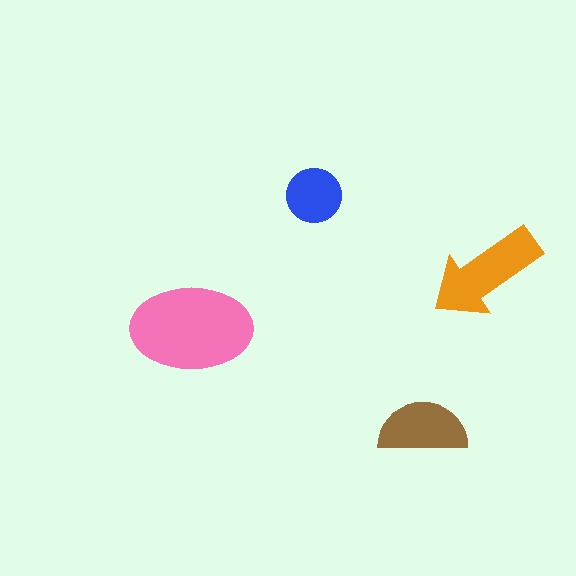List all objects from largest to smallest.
The pink ellipse, the orange arrow, the brown semicircle, the blue circle.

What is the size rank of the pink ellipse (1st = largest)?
1st.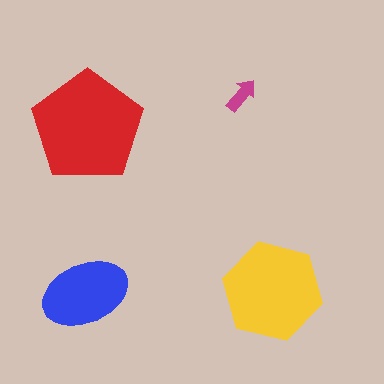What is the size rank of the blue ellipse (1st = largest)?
3rd.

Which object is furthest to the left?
The blue ellipse is leftmost.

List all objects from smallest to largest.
The magenta arrow, the blue ellipse, the yellow hexagon, the red pentagon.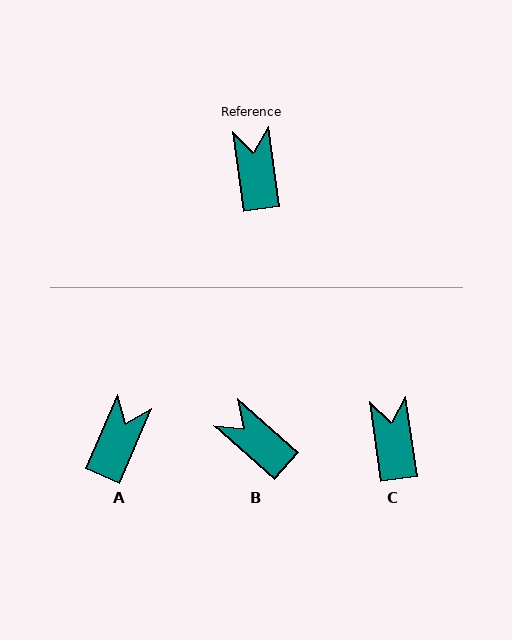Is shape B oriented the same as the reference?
No, it is off by about 40 degrees.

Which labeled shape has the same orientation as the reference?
C.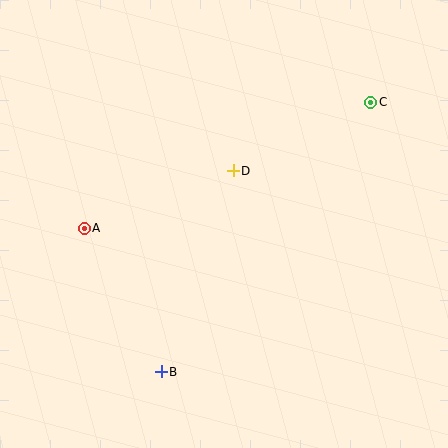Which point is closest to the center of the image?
Point D at (233, 171) is closest to the center.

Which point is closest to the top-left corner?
Point A is closest to the top-left corner.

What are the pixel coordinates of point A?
Point A is at (84, 228).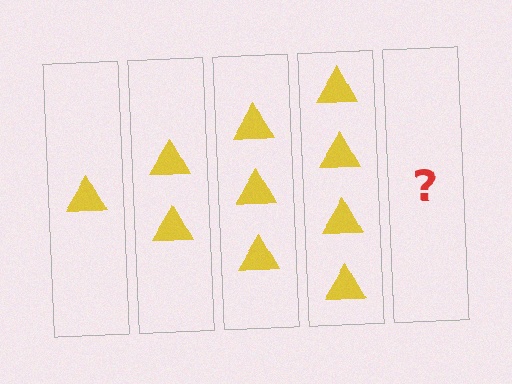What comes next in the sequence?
The next element should be 5 triangles.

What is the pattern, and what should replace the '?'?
The pattern is that each step adds one more triangle. The '?' should be 5 triangles.